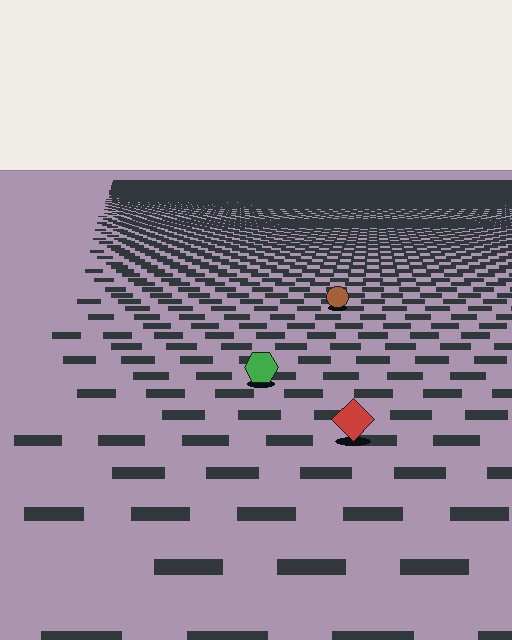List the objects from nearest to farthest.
From nearest to farthest: the red diamond, the green hexagon, the brown circle.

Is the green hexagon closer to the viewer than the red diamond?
No. The red diamond is closer — you can tell from the texture gradient: the ground texture is coarser near it.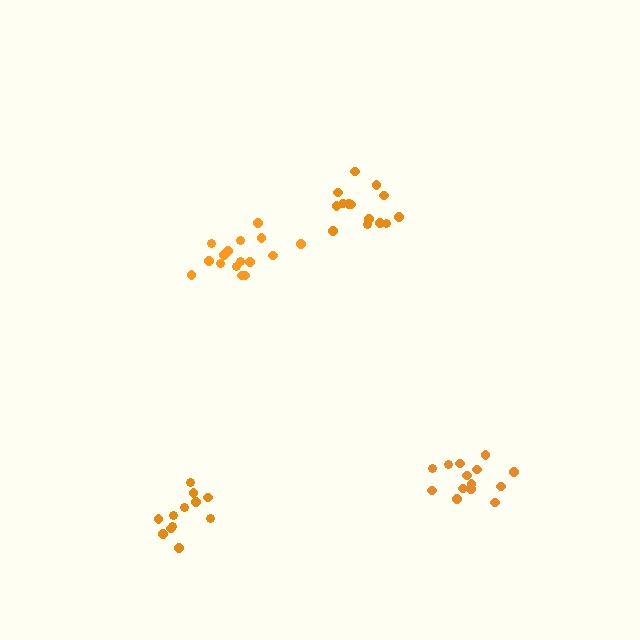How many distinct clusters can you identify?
There are 4 distinct clusters.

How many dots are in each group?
Group 1: 14 dots, Group 2: 14 dots, Group 3: 16 dots, Group 4: 12 dots (56 total).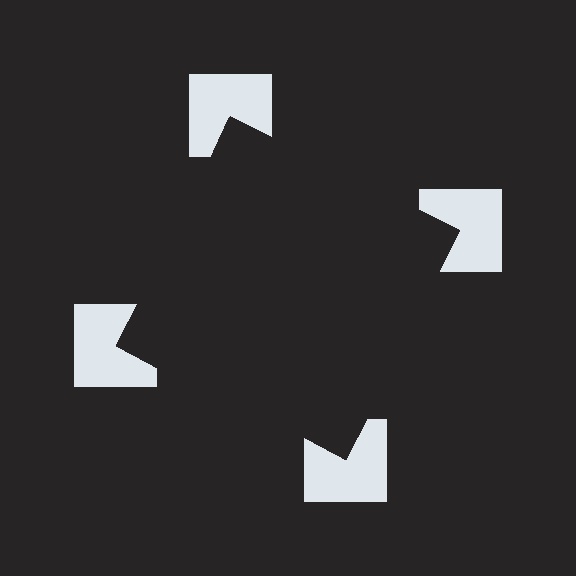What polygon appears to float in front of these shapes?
An illusory square — its edges are inferred from the aligned wedge cuts in the notched squares, not physically drawn.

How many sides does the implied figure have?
4 sides.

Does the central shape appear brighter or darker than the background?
It typically appears slightly darker than the background, even though no actual brightness change is drawn.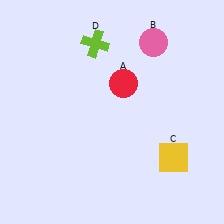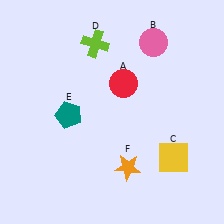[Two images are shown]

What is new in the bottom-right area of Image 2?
An orange star (F) was added in the bottom-right area of Image 2.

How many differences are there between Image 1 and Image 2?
There are 2 differences between the two images.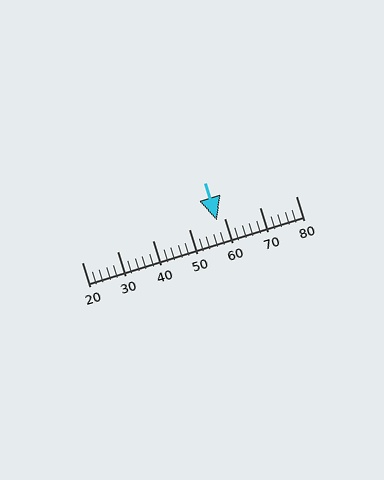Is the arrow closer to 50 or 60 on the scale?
The arrow is closer to 60.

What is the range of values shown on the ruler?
The ruler shows values from 20 to 80.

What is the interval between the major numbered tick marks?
The major tick marks are spaced 10 units apart.